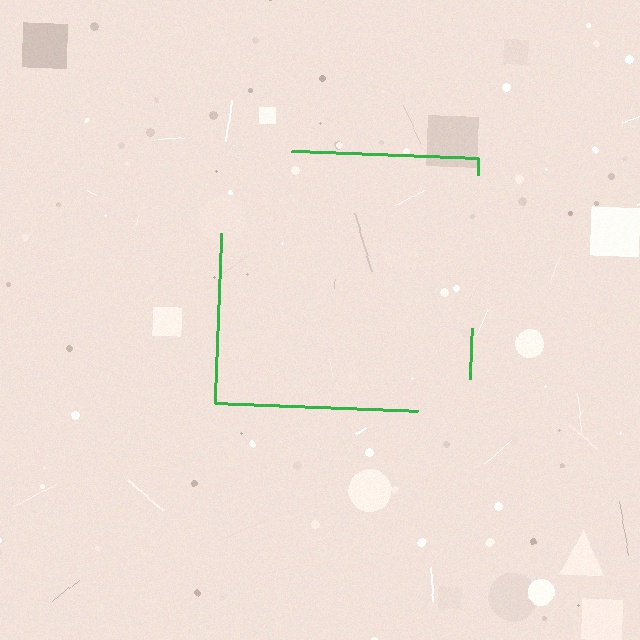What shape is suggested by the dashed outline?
The dashed outline suggests a square.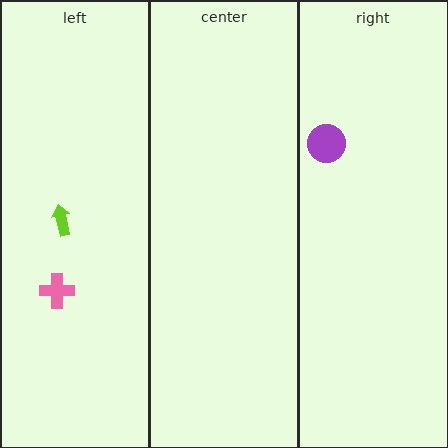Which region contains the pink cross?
The left region.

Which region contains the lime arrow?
The left region.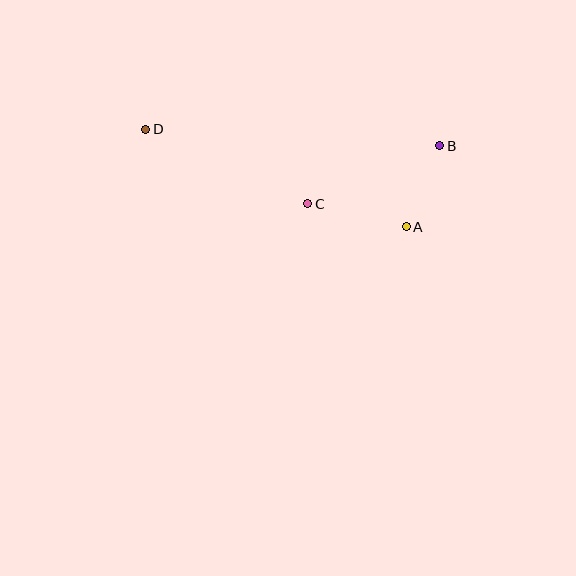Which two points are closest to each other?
Points A and B are closest to each other.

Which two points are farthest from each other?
Points B and D are farthest from each other.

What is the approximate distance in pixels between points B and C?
The distance between B and C is approximately 144 pixels.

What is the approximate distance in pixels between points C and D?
The distance between C and D is approximately 178 pixels.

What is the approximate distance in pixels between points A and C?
The distance between A and C is approximately 101 pixels.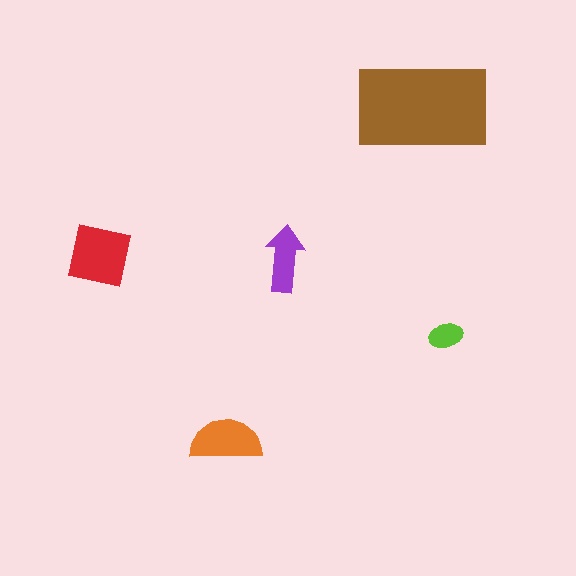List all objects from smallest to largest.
The lime ellipse, the purple arrow, the orange semicircle, the red square, the brown rectangle.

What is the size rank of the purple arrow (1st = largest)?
4th.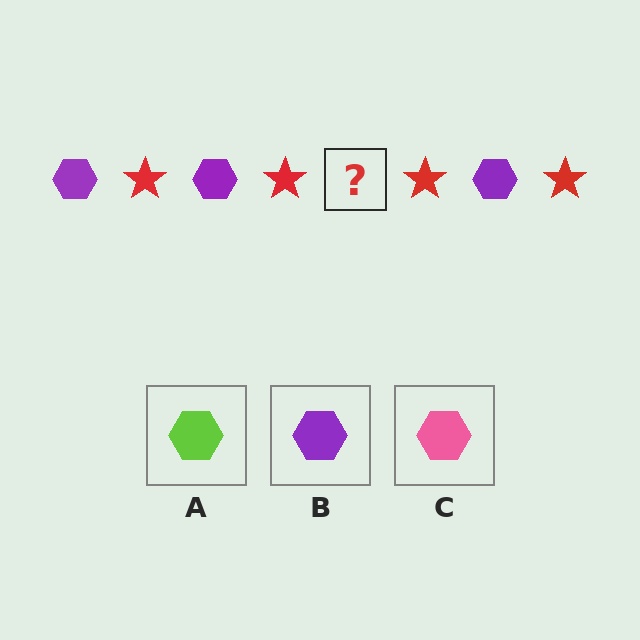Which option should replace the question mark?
Option B.